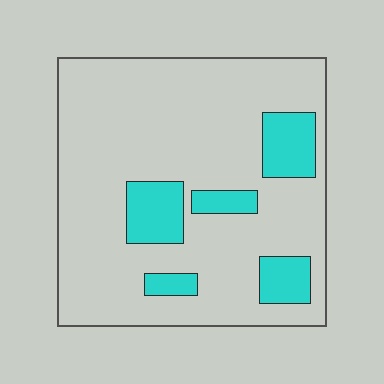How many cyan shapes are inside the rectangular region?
5.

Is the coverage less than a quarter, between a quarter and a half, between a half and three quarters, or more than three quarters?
Less than a quarter.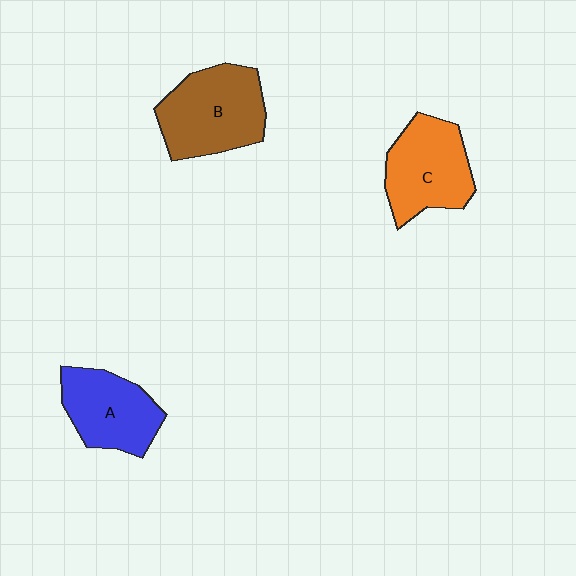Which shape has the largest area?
Shape B (brown).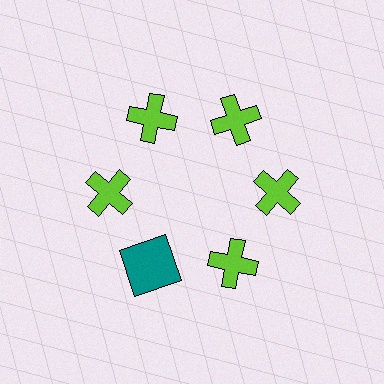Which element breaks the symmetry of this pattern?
The teal square at roughly the 7 o'clock position breaks the symmetry. All other shapes are lime crosses.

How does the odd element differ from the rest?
It differs in both color (teal instead of lime) and shape (square instead of cross).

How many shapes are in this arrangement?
There are 6 shapes arranged in a ring pattern.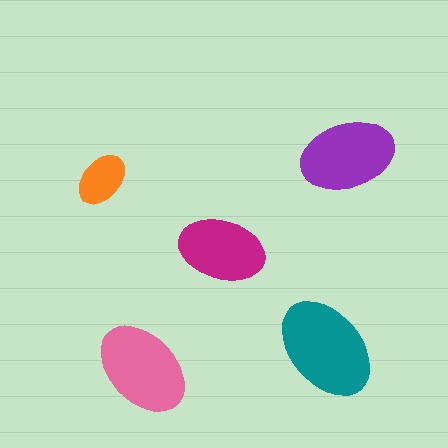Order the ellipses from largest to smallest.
the teal one, the pink one, the purple one, the magenta one, the orange one.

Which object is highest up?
The purple ellipse is topmost.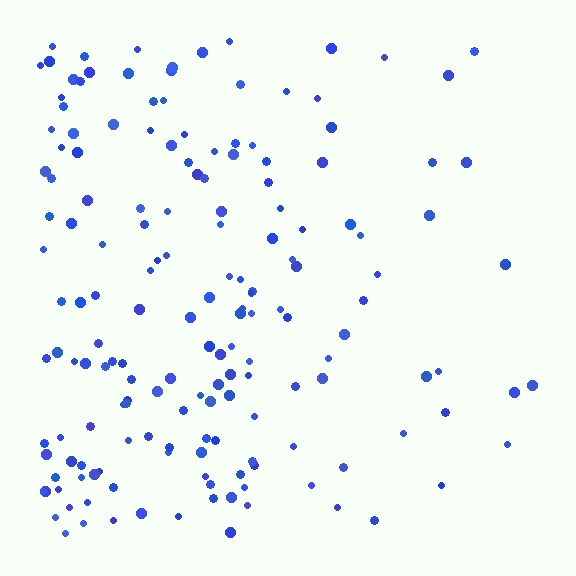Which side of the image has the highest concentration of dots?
The left.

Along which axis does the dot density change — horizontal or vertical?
Horizontal.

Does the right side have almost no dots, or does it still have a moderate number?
Still a moderate number, just noticeably fewer than the left.